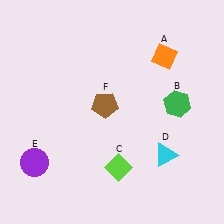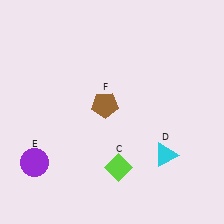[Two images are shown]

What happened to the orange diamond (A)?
The orange diamond (A) was removed in Image 2. It was in the top-right area of Image 1.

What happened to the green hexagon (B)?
The green hexagon (B) was removed in Image 2. It was in the top-right area of Image 1.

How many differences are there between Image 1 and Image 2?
There are 2 differences between the two images.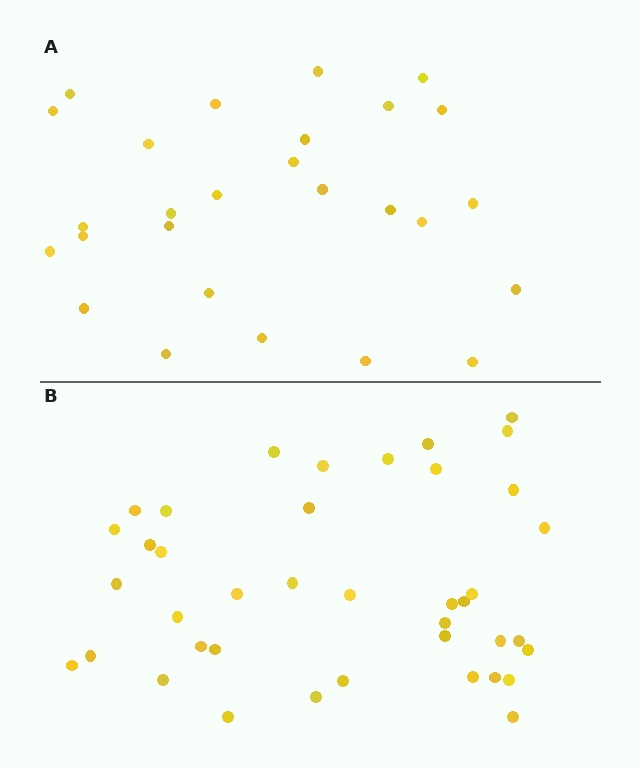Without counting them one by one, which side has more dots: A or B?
Region B (the bottom region) has more dots.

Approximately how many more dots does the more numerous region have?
Region B has approximately 15 more dots than region A.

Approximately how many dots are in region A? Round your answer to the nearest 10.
About 30 dots. (The exact count is 27, which rounds to 30.)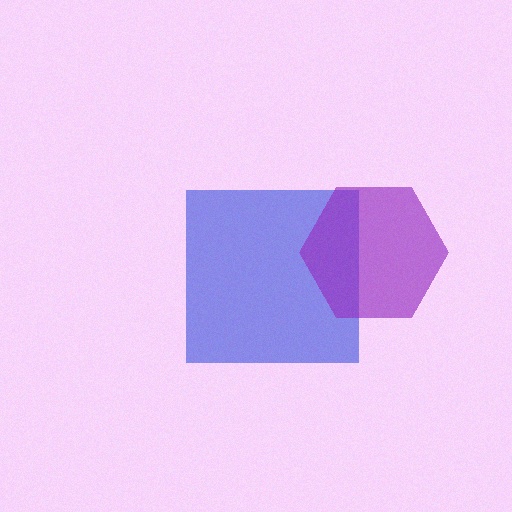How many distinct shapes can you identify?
There are 2 distinct shapes: a blue square, a purple hexagon.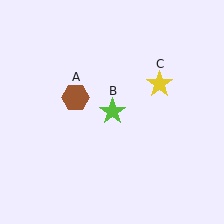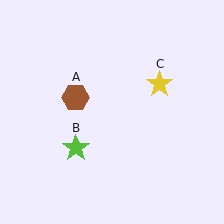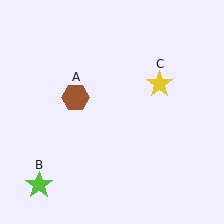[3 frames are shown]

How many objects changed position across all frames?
1 object changed position: lime star (object B).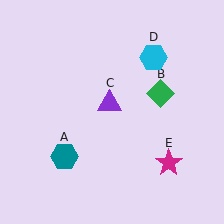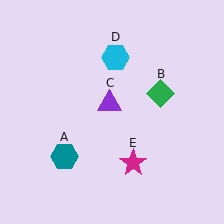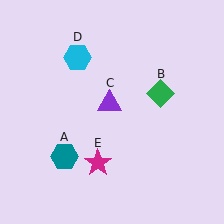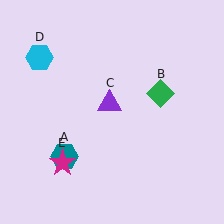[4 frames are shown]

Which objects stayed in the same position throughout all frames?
Teal hexagon (object A) and green diamond (object B) and purple triangle (object C) remained stationary.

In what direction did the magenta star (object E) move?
The magenta star (object E) moved left.